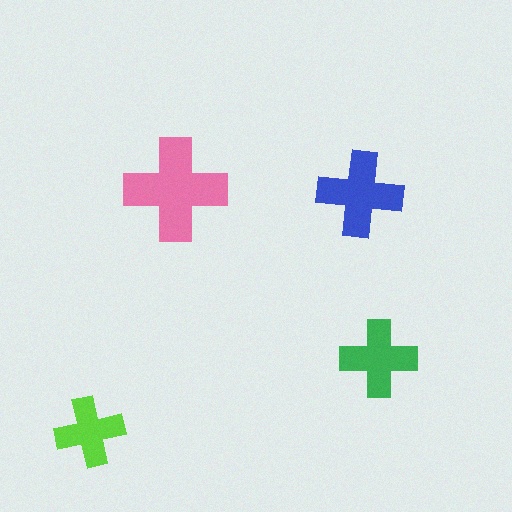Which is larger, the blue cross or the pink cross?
The pink one.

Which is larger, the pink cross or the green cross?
The pink one.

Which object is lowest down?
The lime cross is bottommost.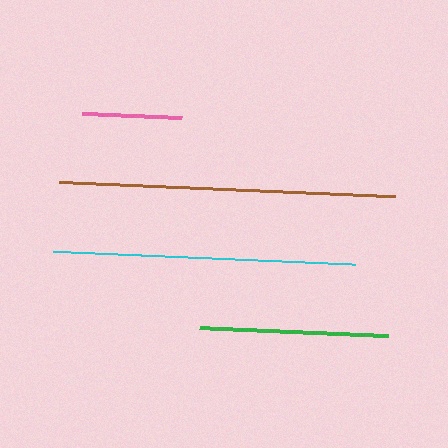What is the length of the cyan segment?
The cyan segment is approximately 303 pixels long.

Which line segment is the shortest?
The pink line is the shortest at approximately 100 pixels.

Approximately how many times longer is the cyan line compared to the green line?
The cyan line is approximately 1.6 times the length of the green line.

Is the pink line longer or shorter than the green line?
The green line is longer than the pink line.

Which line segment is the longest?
The brown line is the longest at approximately 338 pixels.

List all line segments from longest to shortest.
From longest to shortest: brown, cyan, green, pink.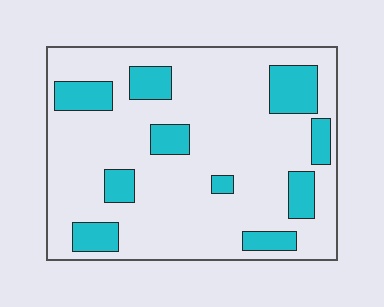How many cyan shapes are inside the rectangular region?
10.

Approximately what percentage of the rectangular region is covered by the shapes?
Approximately 20%.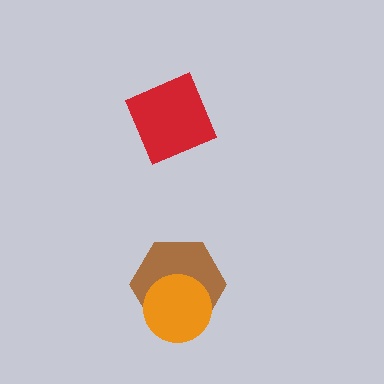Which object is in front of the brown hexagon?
The orange circle is in front of the brown hexagon.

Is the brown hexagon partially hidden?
Yes, it is partially covered by another shape.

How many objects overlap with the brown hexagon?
1 object overlaps with the brown hexagon.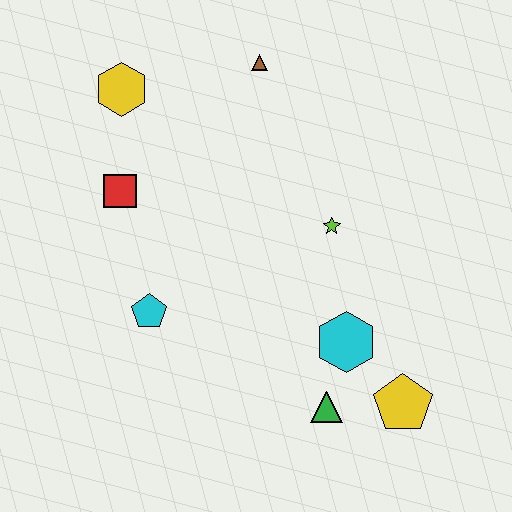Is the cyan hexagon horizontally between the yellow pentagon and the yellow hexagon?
Yes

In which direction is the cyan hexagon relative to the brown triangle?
The cyan hexagon is below the brown triangle.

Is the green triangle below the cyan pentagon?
Yes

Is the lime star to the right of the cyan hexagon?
No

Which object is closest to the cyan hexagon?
The green triangle is closest to the cyan hexagon.